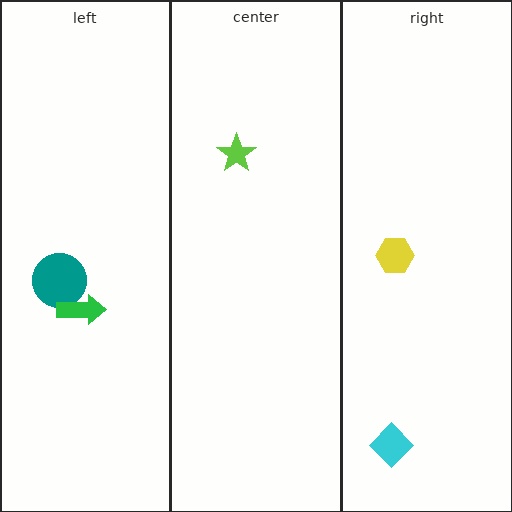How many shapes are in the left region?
2.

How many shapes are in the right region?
2.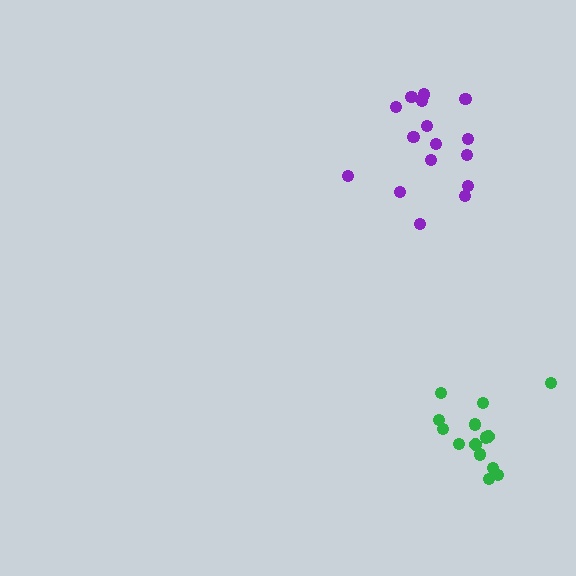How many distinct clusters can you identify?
There are 2 distinct clusters.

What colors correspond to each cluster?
The clusters are colored: purple, green.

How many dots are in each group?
Group 1: 16 dots, Group 2: 14 dots (30 total).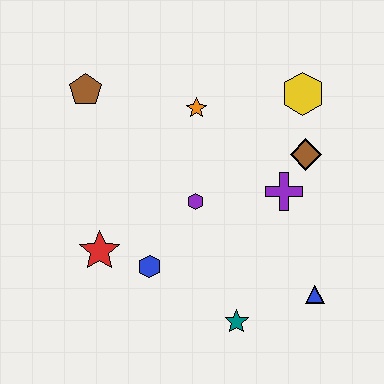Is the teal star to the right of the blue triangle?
No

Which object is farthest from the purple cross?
The brown pentagon is farthest from the purple cross.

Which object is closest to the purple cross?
The brown diamond is closest to the purple cross.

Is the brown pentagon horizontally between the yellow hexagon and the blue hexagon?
No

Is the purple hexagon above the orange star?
No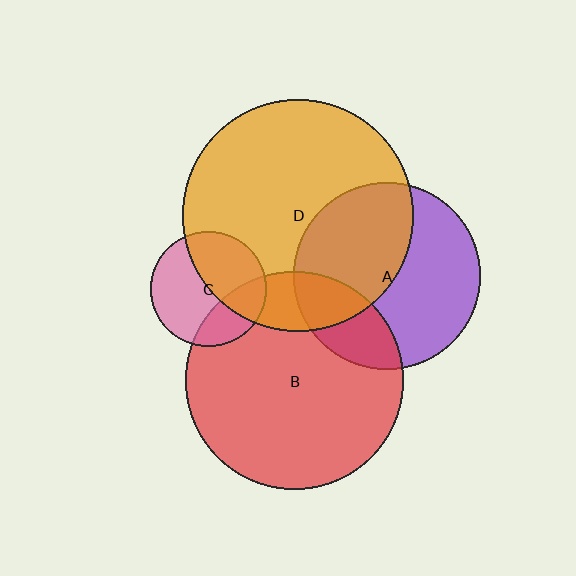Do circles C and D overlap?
Yes.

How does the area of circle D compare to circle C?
Approximately 4.0 times.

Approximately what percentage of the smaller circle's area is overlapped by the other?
Approximately 45%.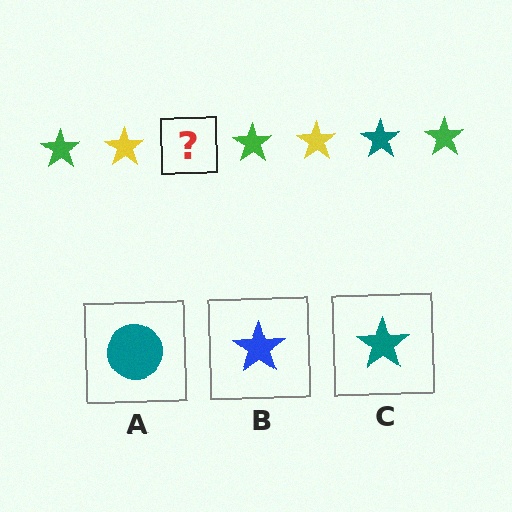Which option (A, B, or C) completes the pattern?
C.